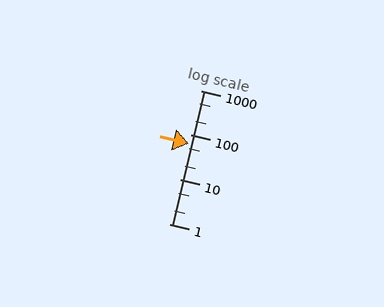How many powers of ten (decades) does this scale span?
The scale spans 3 decades, from 1 to 1000.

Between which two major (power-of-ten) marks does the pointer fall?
The pointer is between 10 and 100.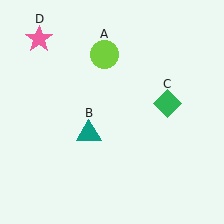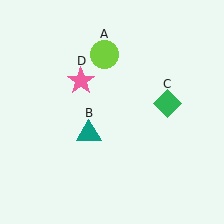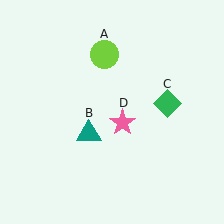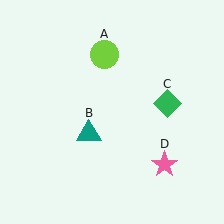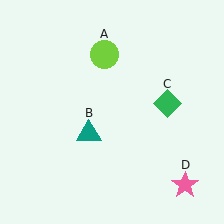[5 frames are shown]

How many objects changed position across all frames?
1 object changed position: pink star (object D).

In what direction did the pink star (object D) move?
The pink star (object D) moved down and to the right.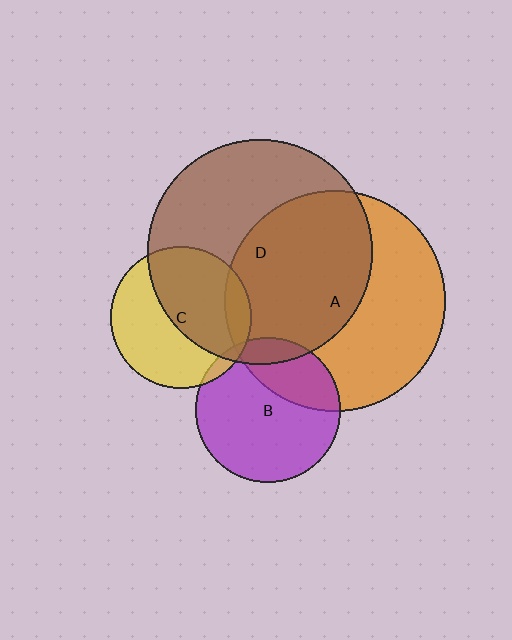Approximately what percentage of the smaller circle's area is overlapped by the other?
Approximately 10%.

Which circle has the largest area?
Circle D (brown).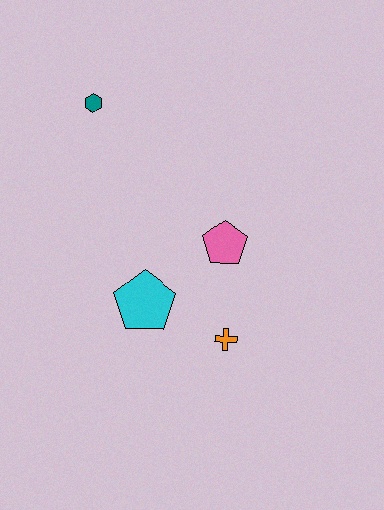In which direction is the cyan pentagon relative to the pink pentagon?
The cyan pentagon is to the left of the pink pentagon.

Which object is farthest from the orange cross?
The teal hexagon is farthest from the orange cross.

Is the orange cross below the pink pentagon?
Yes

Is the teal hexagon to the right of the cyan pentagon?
No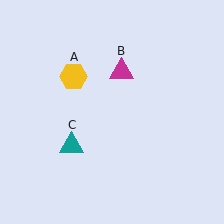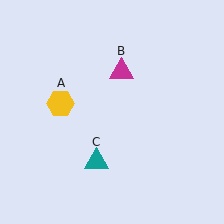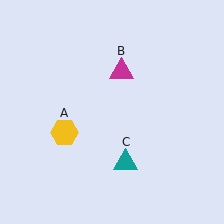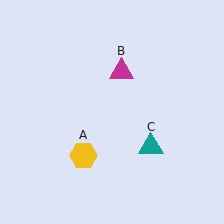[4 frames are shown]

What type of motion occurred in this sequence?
The yellow hexagon (object A), teal triangle (object C) rotated counterclockwise around the center of the scene.